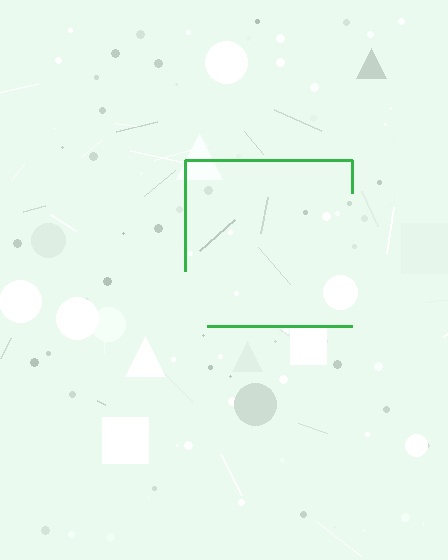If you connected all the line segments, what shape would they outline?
They would outline a square.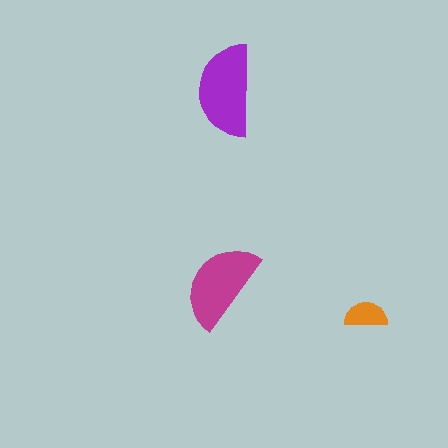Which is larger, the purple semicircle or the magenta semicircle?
The purple one.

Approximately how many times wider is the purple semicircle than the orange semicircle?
About 2 times wider.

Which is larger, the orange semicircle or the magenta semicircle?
The magenta one.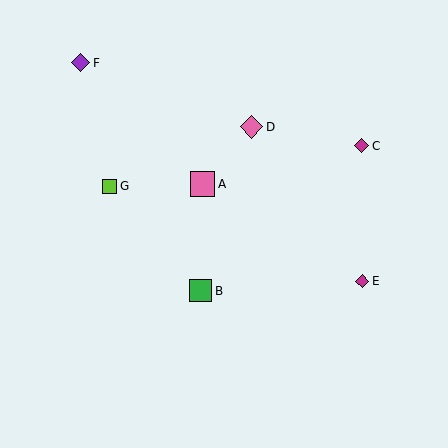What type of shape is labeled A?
Shape A is a pink square.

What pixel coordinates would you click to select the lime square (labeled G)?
Click at (110, 186) to select the lime square G.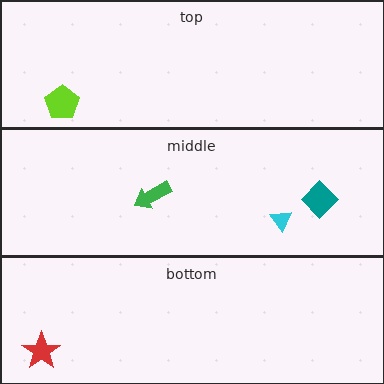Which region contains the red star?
The bottom region.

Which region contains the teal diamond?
The middle region.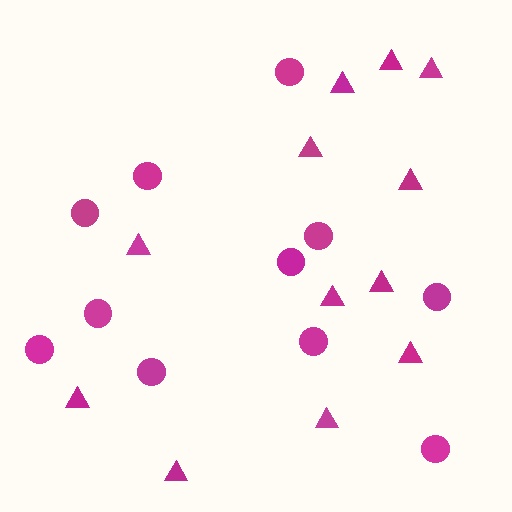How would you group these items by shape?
There are 2 groups: one group of circles (11) and one group of triangles (12).